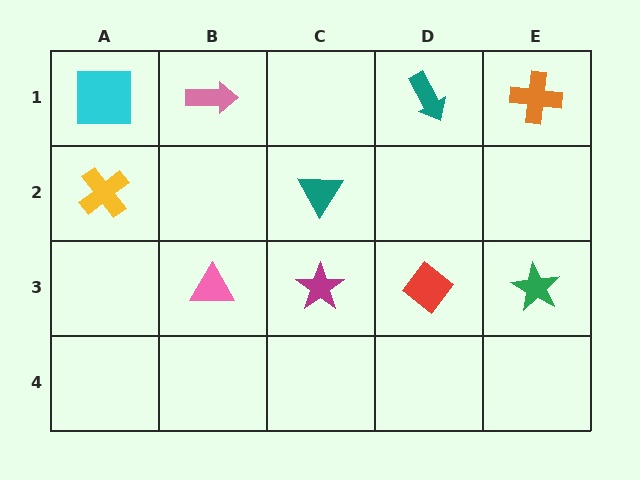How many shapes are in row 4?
0 shapes.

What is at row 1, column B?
A pink arrow.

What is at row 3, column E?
A green star.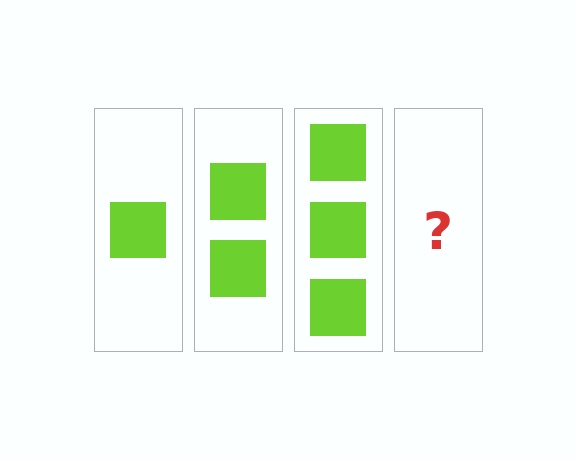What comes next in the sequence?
The next element should be 4 squares.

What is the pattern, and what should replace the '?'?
The pattern is that each step adds one more square. The '?' should be 4 squares.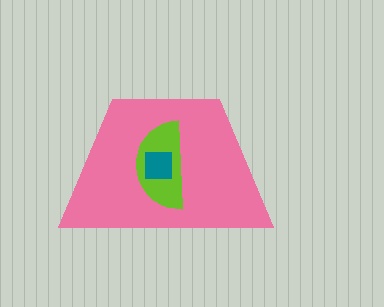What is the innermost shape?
The teal square.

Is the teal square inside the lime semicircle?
Yes.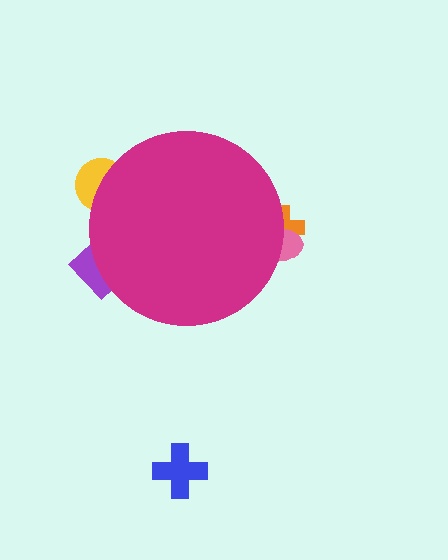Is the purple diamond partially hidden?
Yes, the purple diamond is partially hidden behind the magenta circle.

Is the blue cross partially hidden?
No, the blue cross is fully visible.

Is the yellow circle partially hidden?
Yes, the yellow circle is partially hidden behind the magenta circle.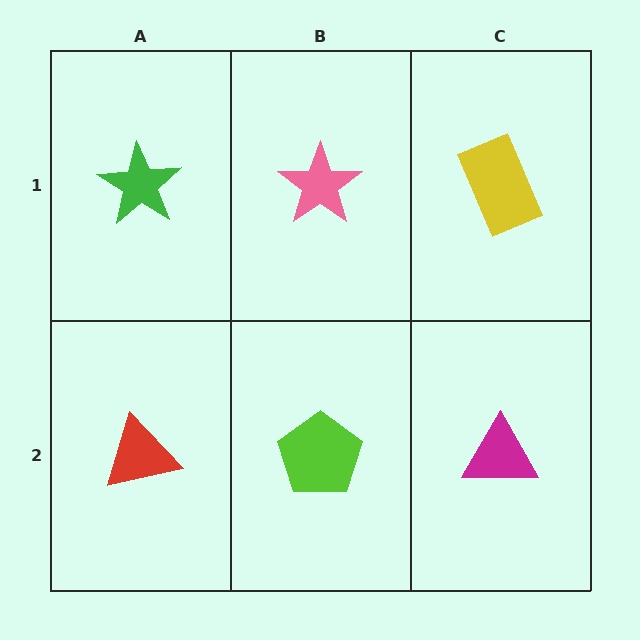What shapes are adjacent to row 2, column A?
A green star (row 1, column A), a lime pentagon (row 2, column B).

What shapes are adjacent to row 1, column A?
A red triangle (row 2, column A), a pink star (row 1, column B).